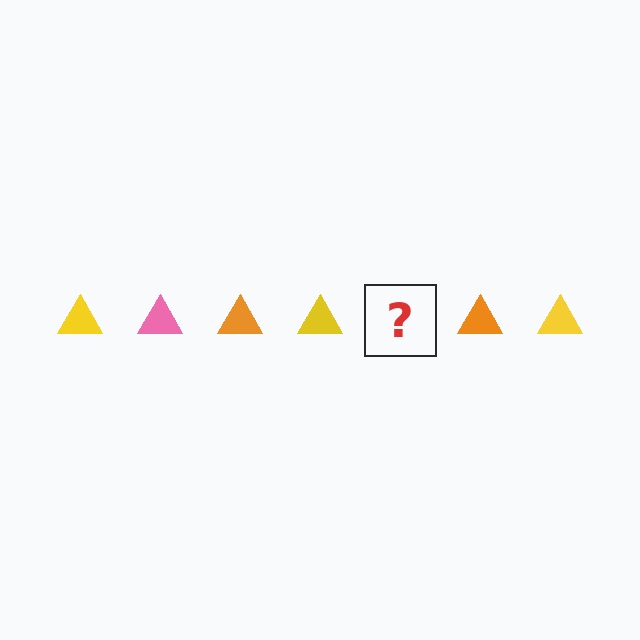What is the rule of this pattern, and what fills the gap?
The rule is that the pattern cycles through yellow, pink, orange triangles. The gap should be filled with a pink triangle.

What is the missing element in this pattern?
The missing element is a pink triangle.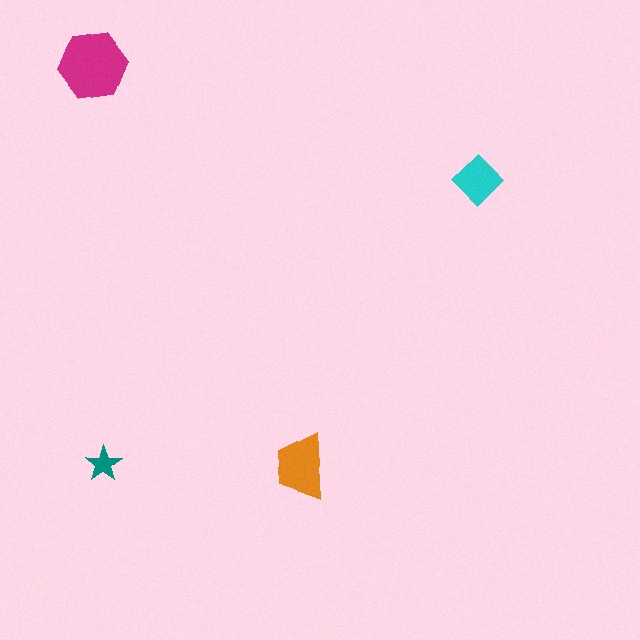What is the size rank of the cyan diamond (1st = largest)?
3rd.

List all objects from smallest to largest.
The teal star, the cyan diamond, the orange trapezoid, the magenta hexagon.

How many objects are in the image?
There are 4 objects in the image.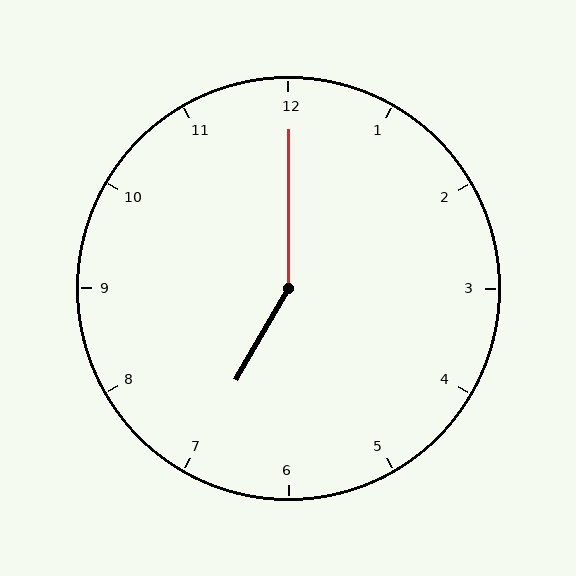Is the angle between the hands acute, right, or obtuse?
It is obtuse.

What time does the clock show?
7:00.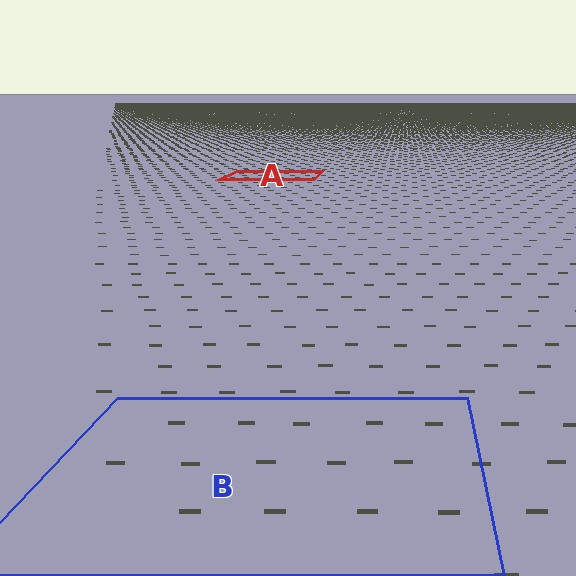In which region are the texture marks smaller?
The texture marks are smaller in region A, because it is farther away.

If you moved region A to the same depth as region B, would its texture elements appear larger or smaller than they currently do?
They would appear larger. At a closer depth, the same texture elements are projected at a bigger on-screen size.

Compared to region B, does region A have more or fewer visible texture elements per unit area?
Region A has more texture elements per unit area — they are packed more densely because it is farther away.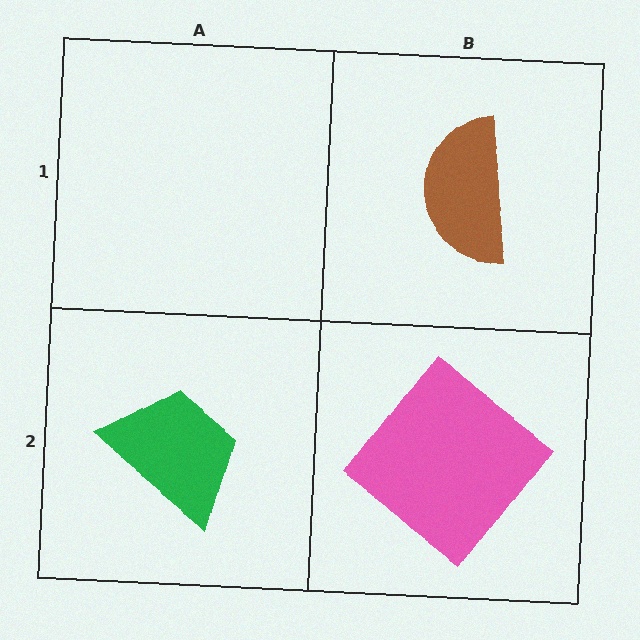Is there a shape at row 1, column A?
No, that cell is empty.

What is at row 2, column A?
A green trapezoid.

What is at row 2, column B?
A pink diamond.